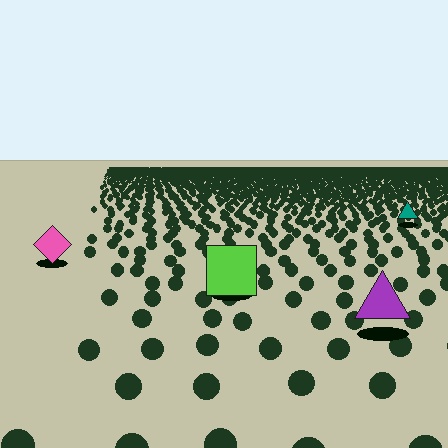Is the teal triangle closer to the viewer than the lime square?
No. The lime square is closer — you can tell from the texture gradient: the ground texture is coarser near it.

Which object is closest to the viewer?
The purple triangle is closest. The texture marks near it are larger and more spread out.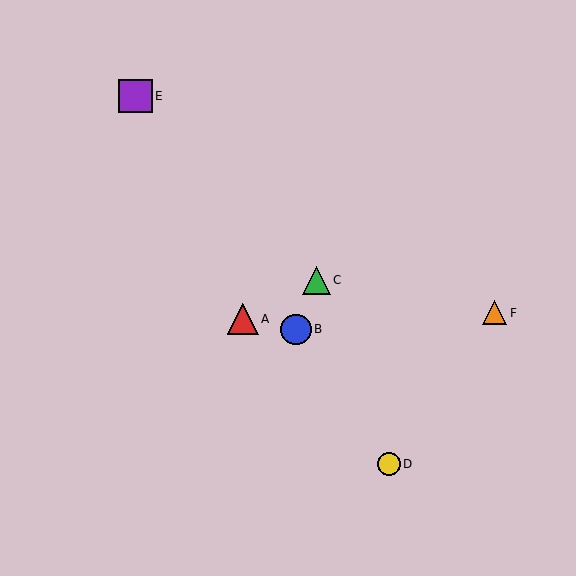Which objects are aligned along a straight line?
Objects B, D, E are aligned along a straight line.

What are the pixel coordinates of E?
Object E is at (135, 96).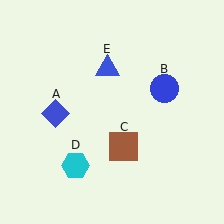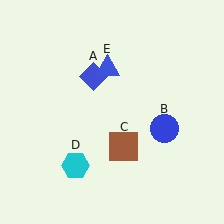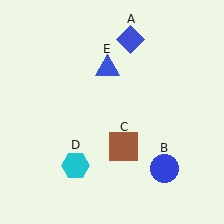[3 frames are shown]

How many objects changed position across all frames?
2 objects changed position: blue diamond (object A), blue circle (object B).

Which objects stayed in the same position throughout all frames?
Brown square (object C) and cyan hexagon (object D) and blue triangle (object E) remained stationary.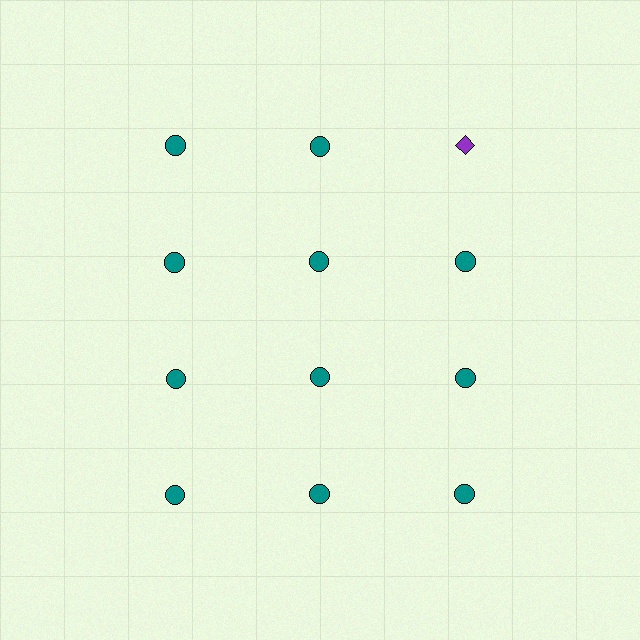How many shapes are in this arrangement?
There are 12 shapes arranged in a grid pattern.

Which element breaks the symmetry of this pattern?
The purple diamond in the top row, center column breaks the symmetry. All other shapes are teal circles.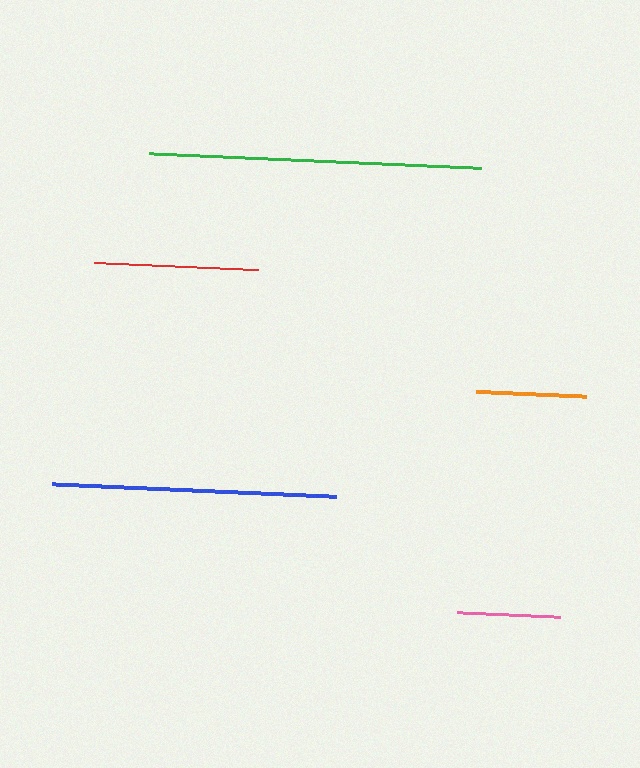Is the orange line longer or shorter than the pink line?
The orange line is longer than the pink line.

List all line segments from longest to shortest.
From longest to shortest: green, blue, red, orange, pink.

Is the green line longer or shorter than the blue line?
The green line is longer than the blue line.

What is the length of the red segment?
The red segment is approximately 164 pixels long.